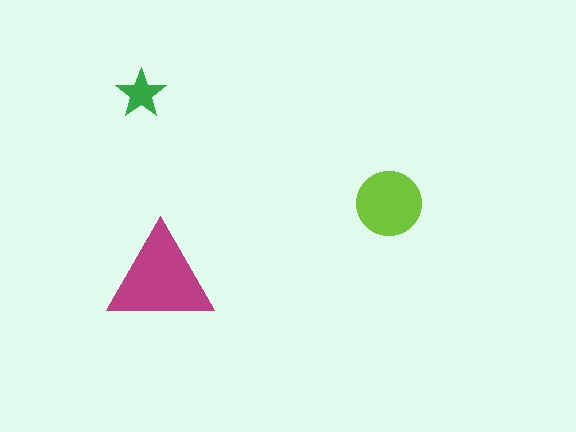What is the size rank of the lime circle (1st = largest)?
2nd.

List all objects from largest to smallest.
The magenta triangle, the lime circle, the green star.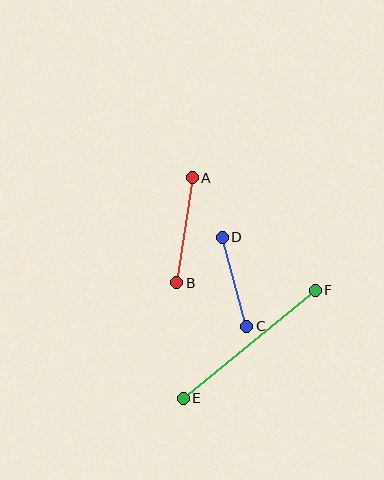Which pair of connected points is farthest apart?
Points E and F are farthest apart.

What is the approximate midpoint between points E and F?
The midpoint is at approximately (249, 344) pixels.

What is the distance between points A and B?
The distance is approximately 106 pixels.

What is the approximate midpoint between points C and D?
The midpoint is at approximately (234, 282) pixels.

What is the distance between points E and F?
The distance is approximately 170 pixels.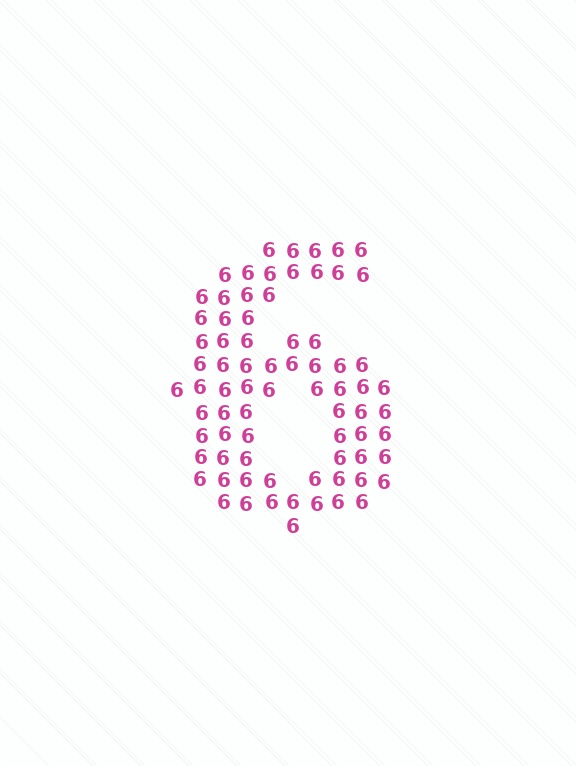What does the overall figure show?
The overall figure shows the digit 6.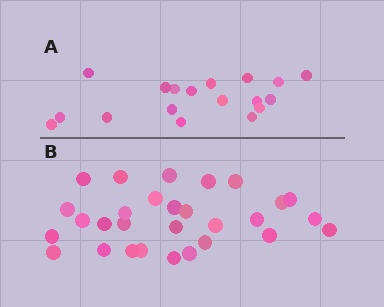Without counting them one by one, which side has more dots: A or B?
Region B (the bottom region) has more dots.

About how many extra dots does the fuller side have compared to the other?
Region B has roughly 12 or so more dots than region A.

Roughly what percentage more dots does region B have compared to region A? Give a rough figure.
About 60% more.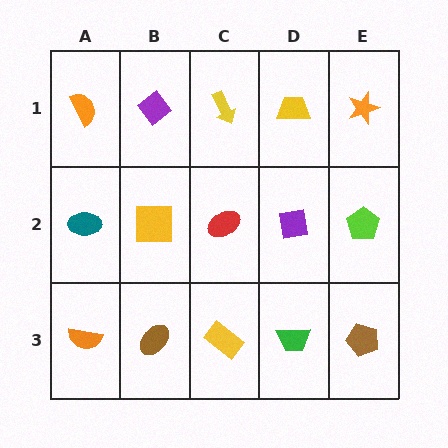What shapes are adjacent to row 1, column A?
A teal ellipse (row 2, column A), a purple diamond (row 1, column B).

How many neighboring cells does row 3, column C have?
3.